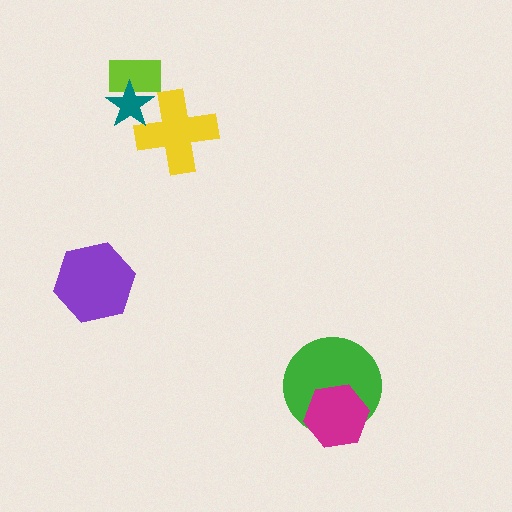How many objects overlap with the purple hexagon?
0 objects overlap with the purple hexagon.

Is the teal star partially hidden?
No, no other shape covers it.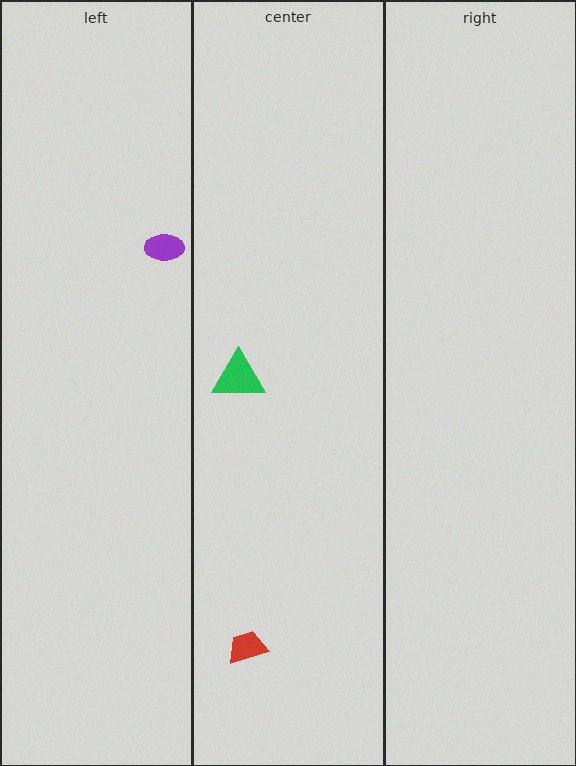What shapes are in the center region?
The red trapezoid, the green triangle.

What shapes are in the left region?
The purple ellipse.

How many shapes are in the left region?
1.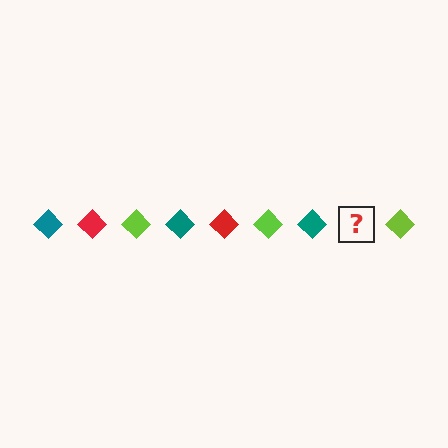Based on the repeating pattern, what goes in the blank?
The blank should be a red diamond.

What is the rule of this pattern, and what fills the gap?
The rule is that the pattern cycles through teal, red, lime diamonds. The gap should be filled with a red diamond.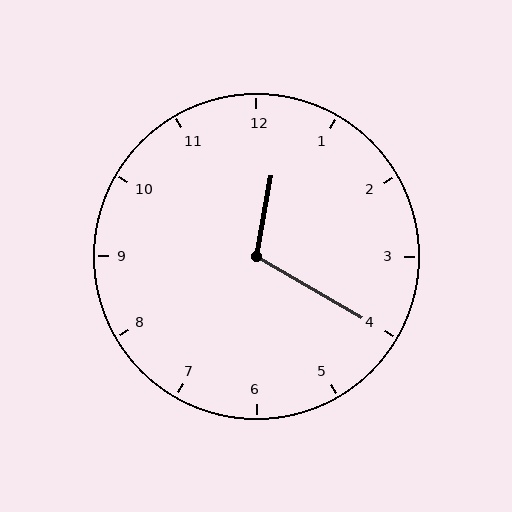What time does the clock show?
12:20.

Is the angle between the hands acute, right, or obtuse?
It is obtuse.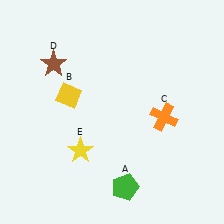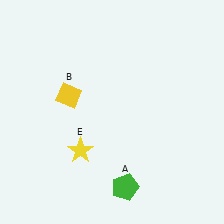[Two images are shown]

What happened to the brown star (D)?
The brown star (D) was removed in Image 2. It was in the top-left area of Image 1.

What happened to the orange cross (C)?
The orange cross (C) was removed in Image 2. It was in the bottom-right area of Image 1.